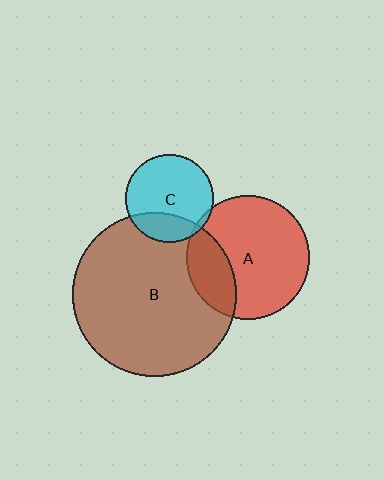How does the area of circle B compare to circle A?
Approximately 1.8 times.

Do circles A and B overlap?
Yes.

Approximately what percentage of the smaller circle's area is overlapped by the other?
Approximately 25%.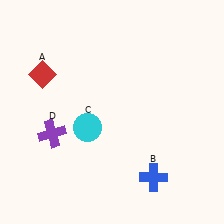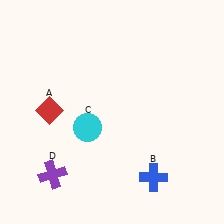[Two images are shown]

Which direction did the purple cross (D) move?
The purple cross (D) moved down.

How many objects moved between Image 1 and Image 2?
2 objects moved between the two images.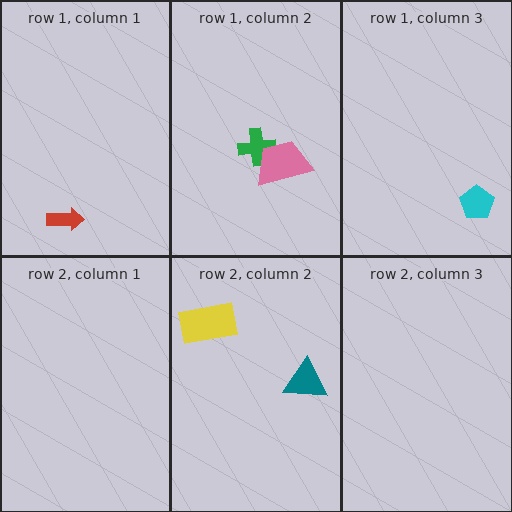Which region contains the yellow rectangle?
The row 2, column 2 region.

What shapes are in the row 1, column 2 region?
The green cross, the pink trapezoid.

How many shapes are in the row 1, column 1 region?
1.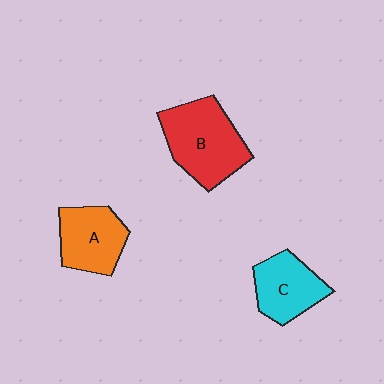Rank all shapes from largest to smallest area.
From largest to smallest: B (red), A (orange), C (cyan).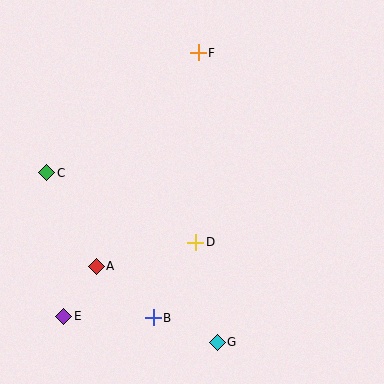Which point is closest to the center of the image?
Point D at (196, 242) is closest to the center.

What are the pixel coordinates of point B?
Point B is at (153, 318).